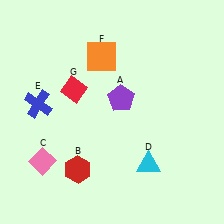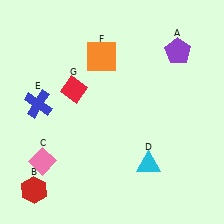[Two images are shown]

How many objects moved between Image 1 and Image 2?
2 objects moved between the two images.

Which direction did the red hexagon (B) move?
The red hexagon (B) moved left.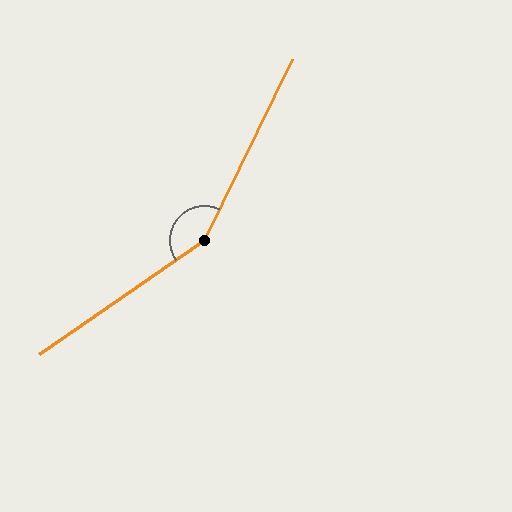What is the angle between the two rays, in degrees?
Approximately 151 degrees.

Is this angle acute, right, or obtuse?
It is obtuse.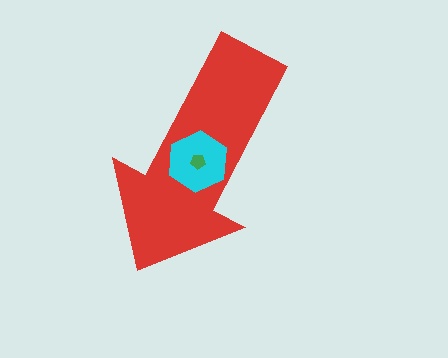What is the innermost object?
The green pentagon.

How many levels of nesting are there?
3.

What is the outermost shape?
The red arrow.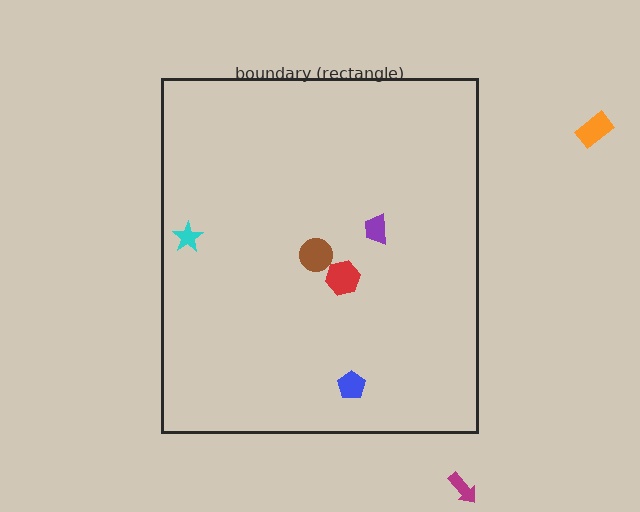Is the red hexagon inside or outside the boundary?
Inside.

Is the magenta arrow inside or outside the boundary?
Outside.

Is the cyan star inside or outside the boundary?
Inside.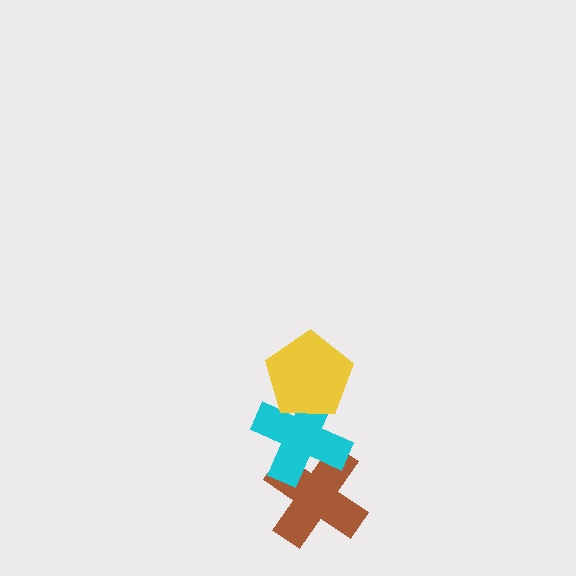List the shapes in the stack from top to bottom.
From top to bottom: the yellow pentagon, the cyan cross, the brown cross.